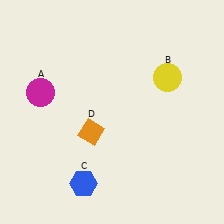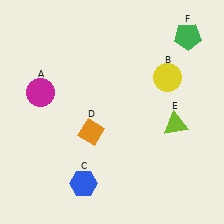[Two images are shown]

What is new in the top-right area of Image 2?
A green pentagon (F) was added in the top-right area of Image 2.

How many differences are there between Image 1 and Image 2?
There are 2 differences between the two images.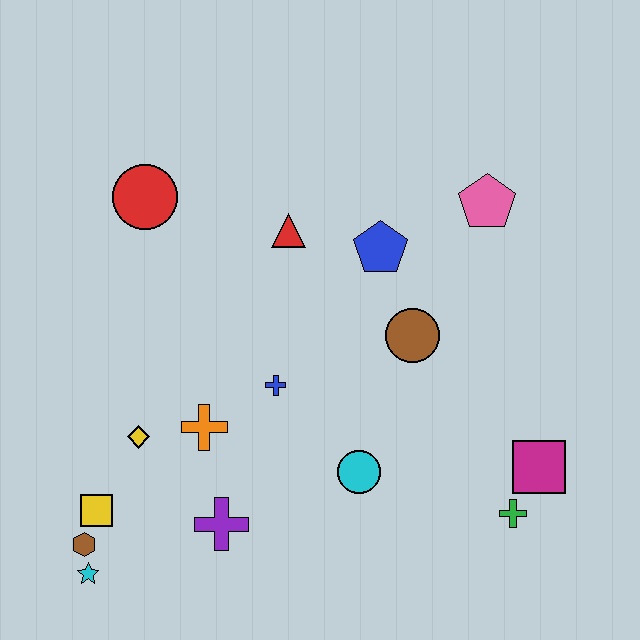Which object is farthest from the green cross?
The red circle is farthest from the green cross.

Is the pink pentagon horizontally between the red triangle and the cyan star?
No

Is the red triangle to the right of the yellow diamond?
Yes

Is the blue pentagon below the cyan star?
No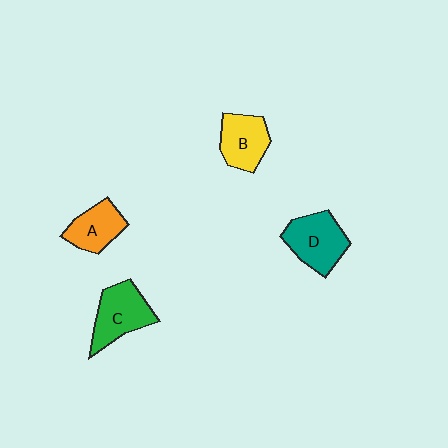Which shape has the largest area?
Shape D (teal).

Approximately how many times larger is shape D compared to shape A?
Approximately 1.3 times.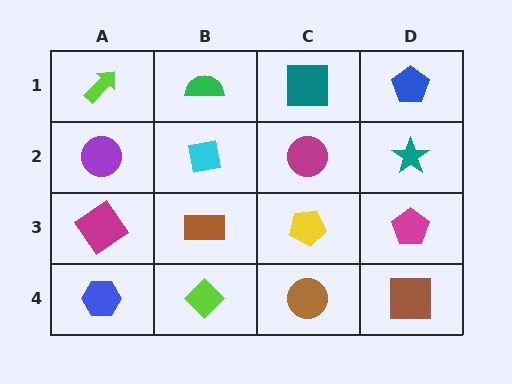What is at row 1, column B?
A green semicircle.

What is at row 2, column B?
A cyan square.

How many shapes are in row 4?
4 shapes.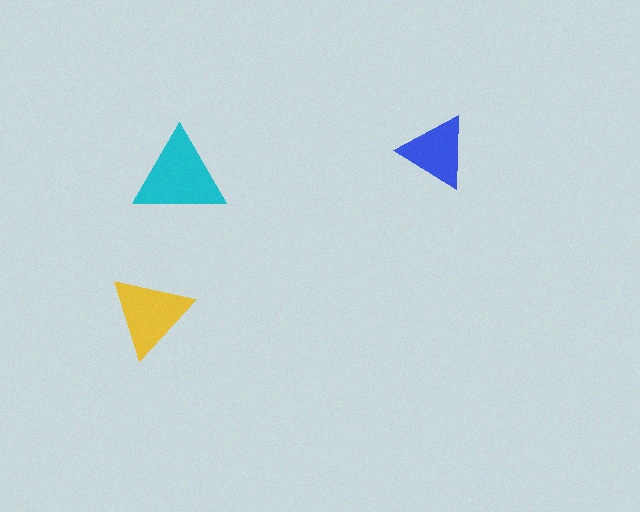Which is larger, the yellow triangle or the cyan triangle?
The cyan one.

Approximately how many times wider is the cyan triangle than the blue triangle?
About 1.5 times wider.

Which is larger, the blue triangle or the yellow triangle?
The yellow one.